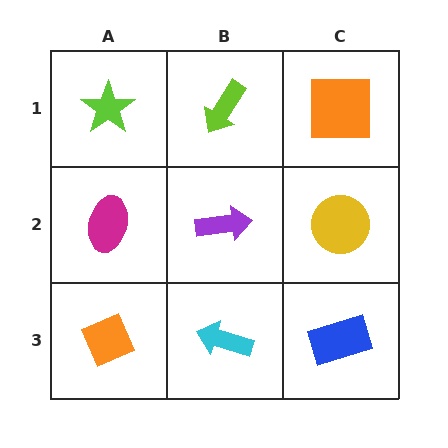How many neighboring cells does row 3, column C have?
2.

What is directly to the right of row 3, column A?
A cyan arrow.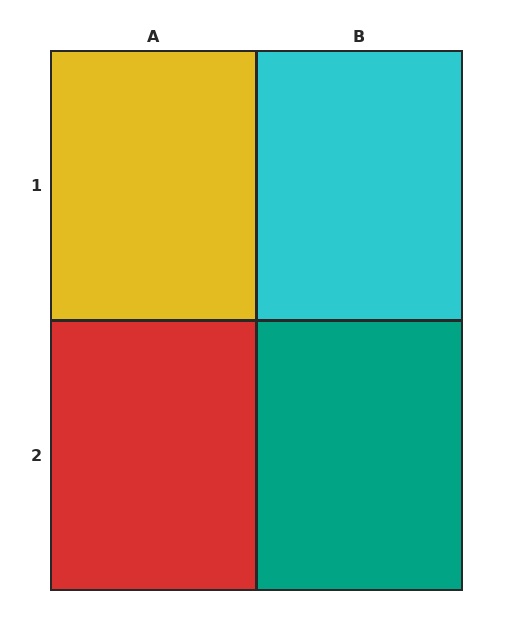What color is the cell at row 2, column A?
Red.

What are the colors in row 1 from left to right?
Yellow, cyan.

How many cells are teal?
1 cell is teal.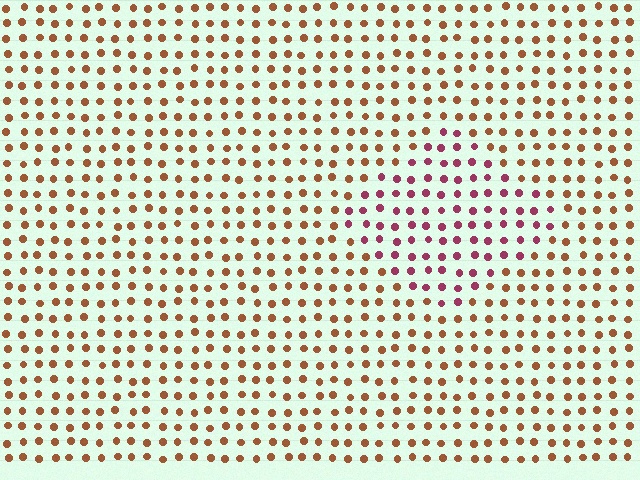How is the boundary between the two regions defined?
The boundary is defined purely by a slight shift in hue (about 45 degrees). Spacing, size, and orientation are identical on both sides.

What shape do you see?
I see a diamond.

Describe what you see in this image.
The image is filled with small brown elements in a uniform arrangement. A diamond-shaped region is visible where the elements are tinted to a slightly different hue, forming a subtle color boundary.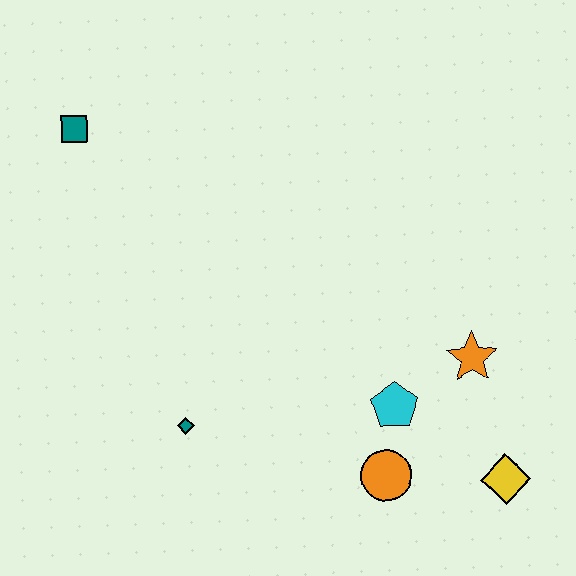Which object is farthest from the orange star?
The teal square is farthest from the orange star.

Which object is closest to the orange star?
The cyan pentagon is closest to the orange star.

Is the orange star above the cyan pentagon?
Yes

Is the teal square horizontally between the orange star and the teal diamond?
No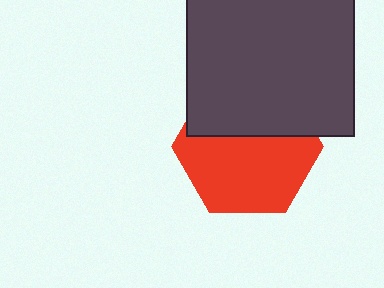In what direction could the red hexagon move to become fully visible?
The red hexagon could move down. That would shift it out from behind the dark gray square entirely.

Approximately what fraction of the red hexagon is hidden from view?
Roughly 40% of the red hexagon is hidden behind the dark gray square.